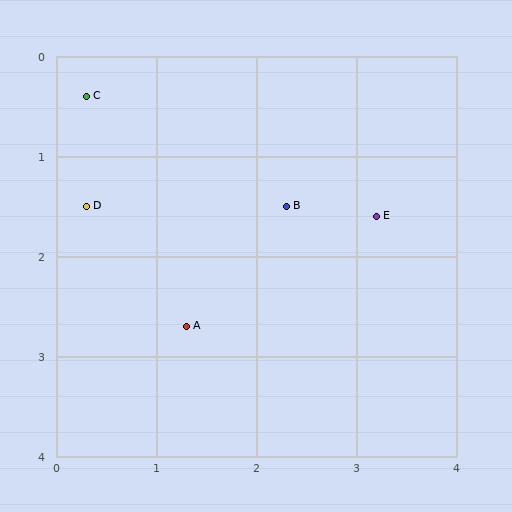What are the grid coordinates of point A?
Point A is at approximately (1.3, 2.7).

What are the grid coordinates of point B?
Point B is at approximately (2.3, 1.5).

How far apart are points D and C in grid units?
Points D and C are about 1.1 grid units apart.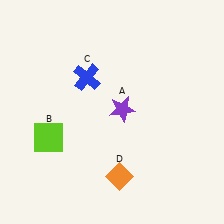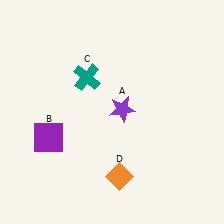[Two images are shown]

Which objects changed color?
B changed from lime to purple. C changed from blue to teal.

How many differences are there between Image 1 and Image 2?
There are 2 differences between the two images.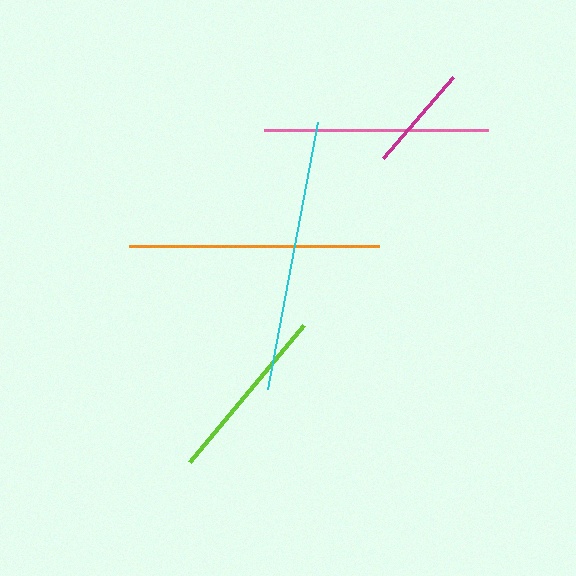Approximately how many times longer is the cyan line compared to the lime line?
The cyan line is approximately 1.5 times the length of the lime line.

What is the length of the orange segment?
The orange segment is approximately 250 pixels long.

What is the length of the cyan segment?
The cyan segment is approximately 272 pixels long.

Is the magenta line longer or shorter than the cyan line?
The cyan line is longer than the magenta line.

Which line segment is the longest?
The cyan line is the longest at approximately 272 pixels.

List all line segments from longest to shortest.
From longest to shortest: cyan, orange, pink, lime, magenta.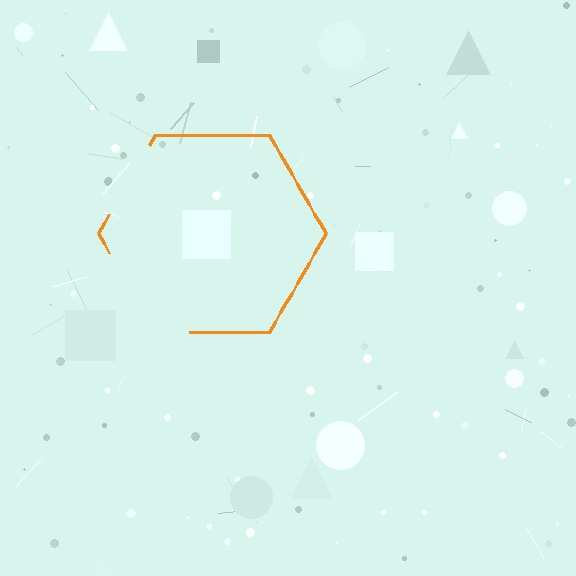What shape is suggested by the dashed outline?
The dashed outline suggests a hexagon.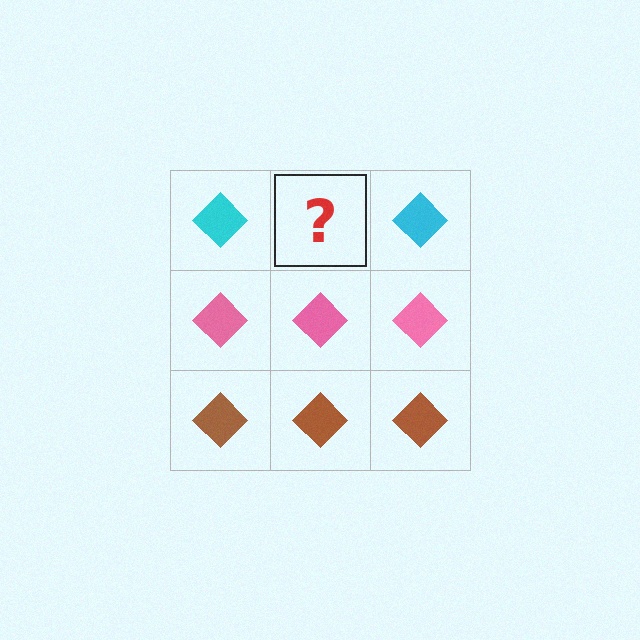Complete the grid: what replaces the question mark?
The question mark should be replaced with a cyan diamond.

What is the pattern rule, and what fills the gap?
The rule is that each row has a consistent color. The gap should be filled with a cyan diamond.